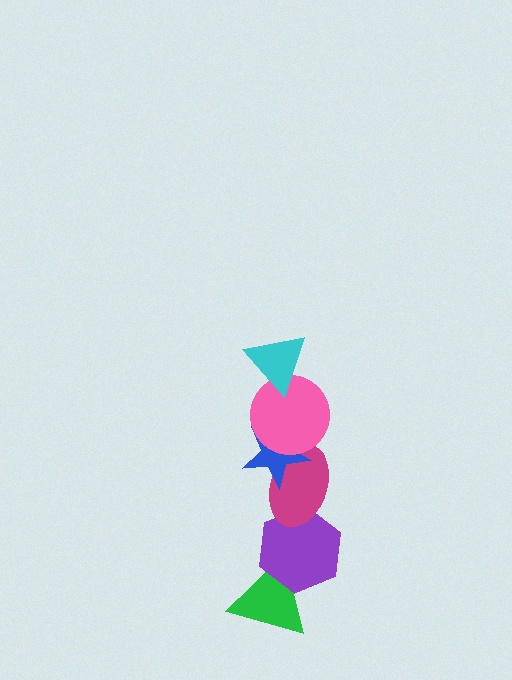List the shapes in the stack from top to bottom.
From top to bottom: the cyan triangle, the pink circle, the blue star, the magenta ellipse, the purple hexagon, the green triangle.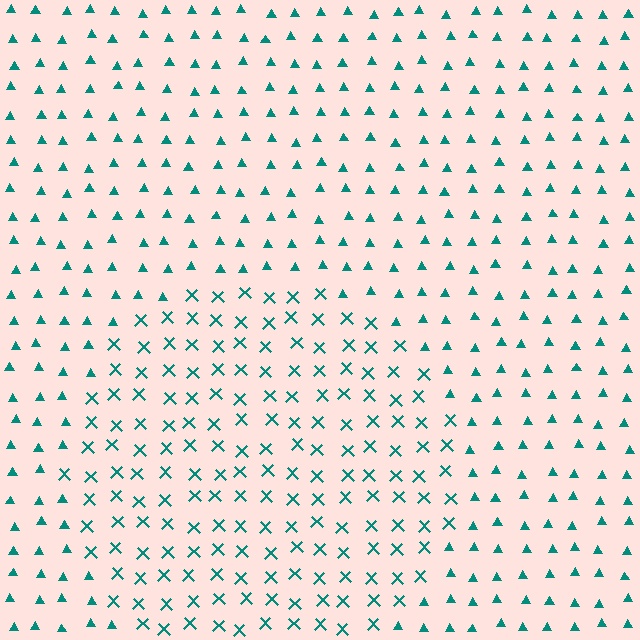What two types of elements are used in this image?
The image uses X marks inside the circle region and triangles outside it.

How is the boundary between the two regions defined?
The boundary is defined by a change in element shape: X marks inside vs. triangles outside. All elements share the same color and spacing.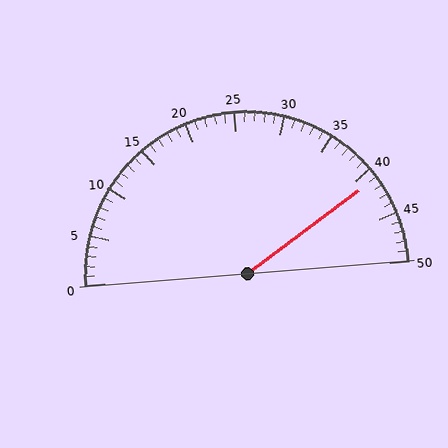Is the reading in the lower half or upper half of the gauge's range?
The reading is in the upper half of the range (0 to 50).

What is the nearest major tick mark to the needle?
The nearest major tick mark is 40.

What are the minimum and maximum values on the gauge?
The gauge ranges from 0 to 50.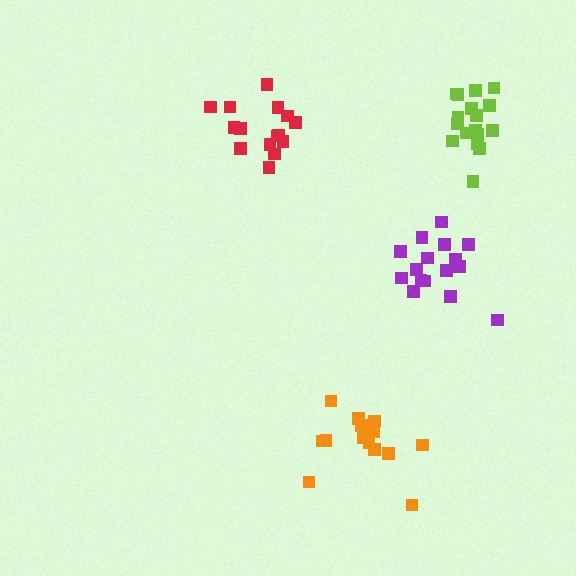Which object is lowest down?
The orange cluster is bottommost.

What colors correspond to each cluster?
The clusters are colored: purple, orange, lime, red.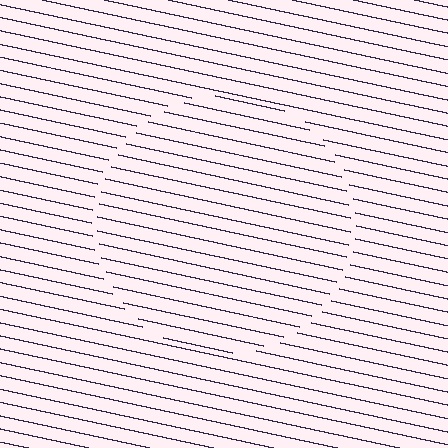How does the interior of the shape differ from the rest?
The interior of the shape contains the same grating, shifted by half a period — the contour is defined by the phase discontinuity where line-ends from the inner and outer gratings abut.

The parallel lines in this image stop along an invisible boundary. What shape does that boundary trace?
An illusory circle. The interior of the shape contains the same grating, shifted by half a period — the contour is defined by the phase discontinuity where line-ends from the inner and outer gratings abut.